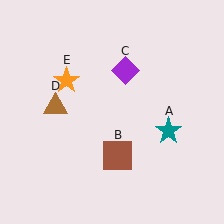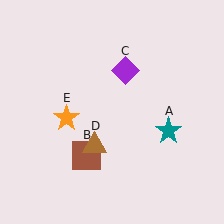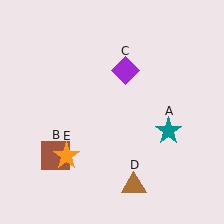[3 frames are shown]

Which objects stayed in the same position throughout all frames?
Teal star (object A) and purple diamond (object C) remained stationary.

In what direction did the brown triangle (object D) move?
The brown triangle (object D) moved down and to the right.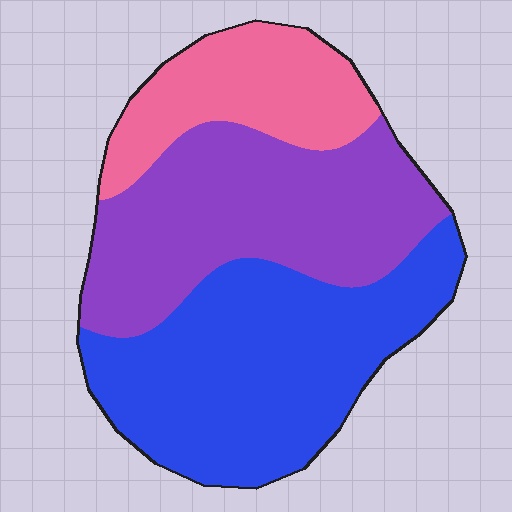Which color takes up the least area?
Pink, at roughly 20%.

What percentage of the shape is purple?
Purple takes up about three eighths (3/8) of the shape.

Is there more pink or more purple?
Purple.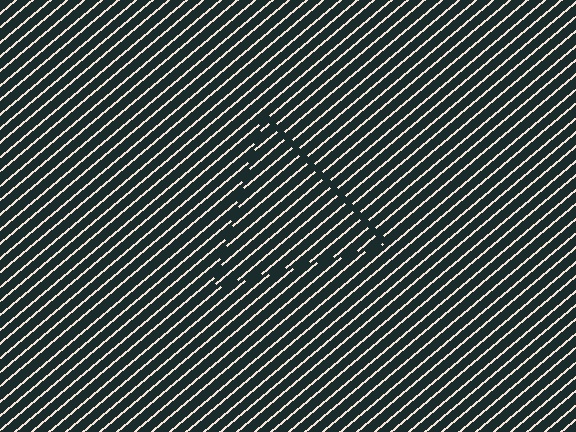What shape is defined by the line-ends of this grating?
An illusory triangle. The interior of the shape contains the same grating, shifted by half a period — the contour is defined by the phase discontinuity where line-ends from the inner and outer gratings abut.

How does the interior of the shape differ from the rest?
The interior of the shape contains the same grating, shifted by half a period — the contour is defined by the phase discontinuity where line-ends from the inner and outer gratings abut.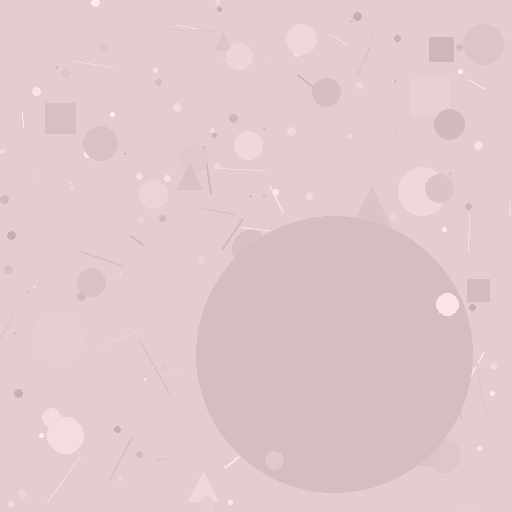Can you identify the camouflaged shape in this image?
The camouflaged shape is a circle.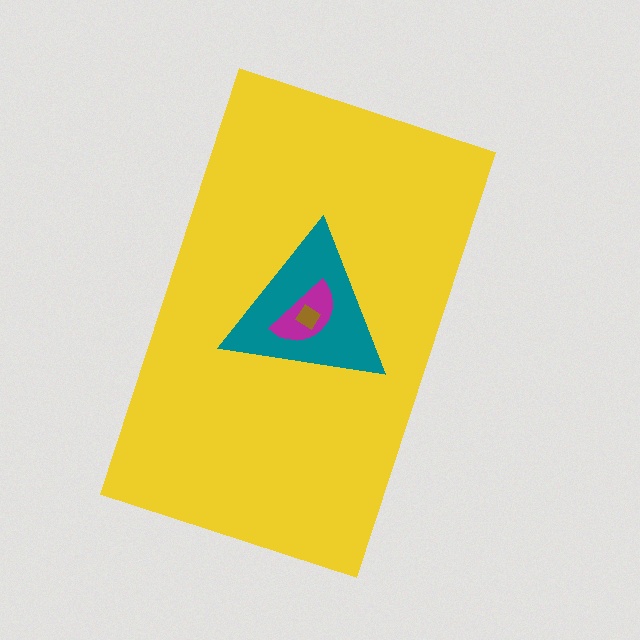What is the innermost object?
The brown diamond.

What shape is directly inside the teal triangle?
The magenta semicircle.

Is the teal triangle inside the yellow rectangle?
Yes.